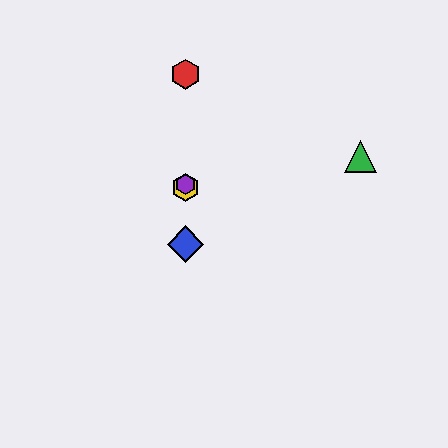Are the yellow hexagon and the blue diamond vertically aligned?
Yes, both are at x≈185.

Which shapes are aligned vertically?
The red hexagon, the blue diamond, the yellow hexagon, the purple hexagon are aligned vertically.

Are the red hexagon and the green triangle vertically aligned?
No, the red hexagon is at x≈185 and the green triangle is at x≈361.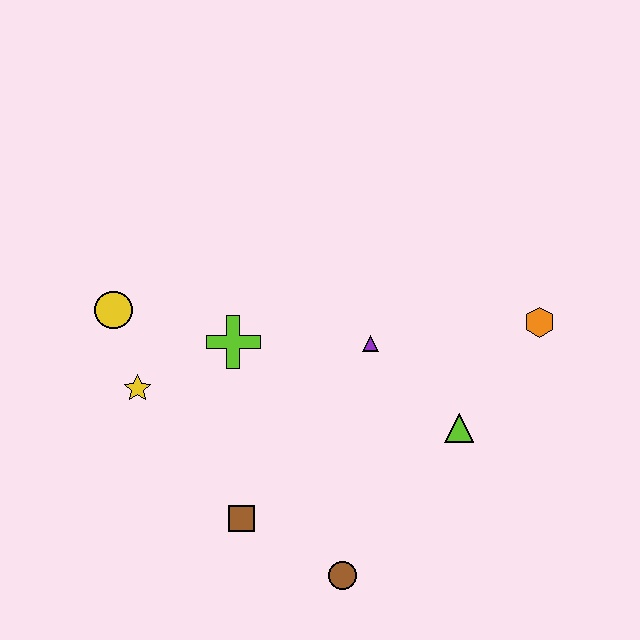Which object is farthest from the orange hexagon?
The yellow circle is farthest from the orange hexagon.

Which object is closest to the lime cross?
The yellow star is closest to the lime cross.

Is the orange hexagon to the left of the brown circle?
No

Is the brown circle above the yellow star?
No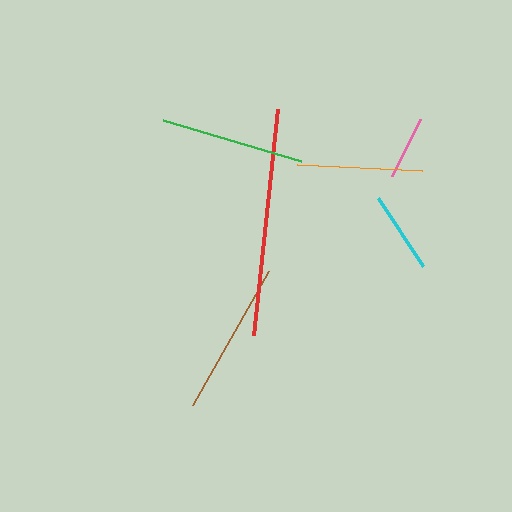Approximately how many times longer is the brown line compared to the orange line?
The brown line is approximately 1.2 times the length of the orange line.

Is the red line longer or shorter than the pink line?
The red line is longer than the pink line.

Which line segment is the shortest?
The pink line is the shortest at approximately 63 pixels.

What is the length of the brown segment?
The brown segment is approximately 154 pixels long.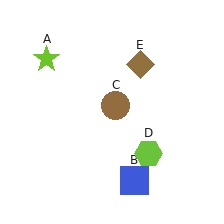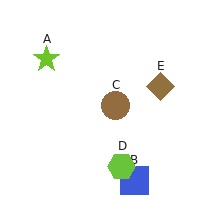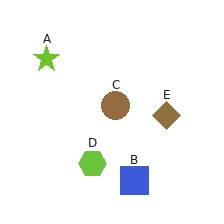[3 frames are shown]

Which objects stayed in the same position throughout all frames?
Lime star (object A) and blue square (object B) and brown circle (object C) remained stationary.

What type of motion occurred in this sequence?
The lime hexagon (object D), brown diamond (object E) rotated clockwise around the center of the scene.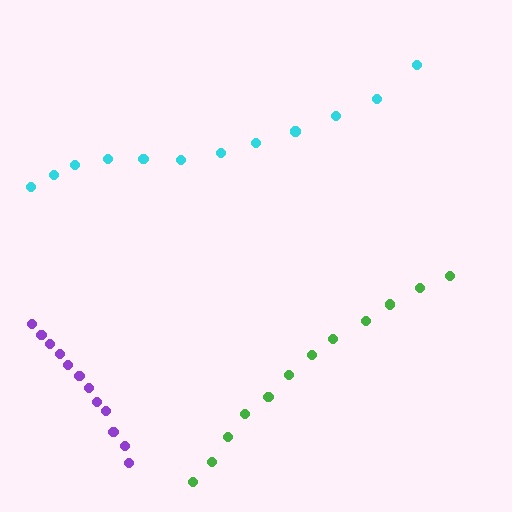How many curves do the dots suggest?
There are 3 distinct paths.